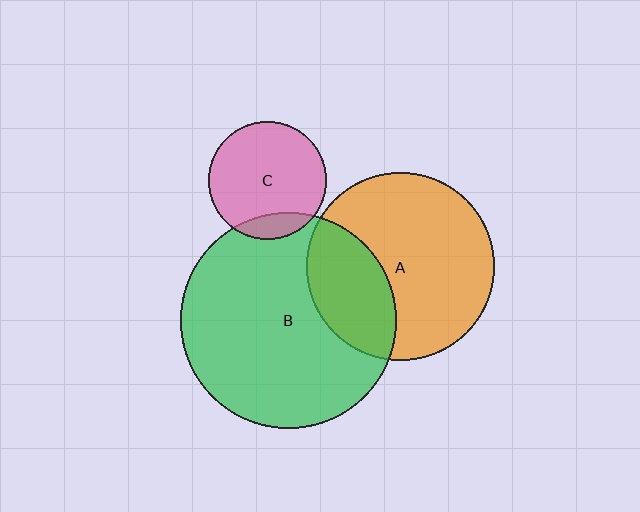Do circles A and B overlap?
Yes.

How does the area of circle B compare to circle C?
Approximately 3.4 times.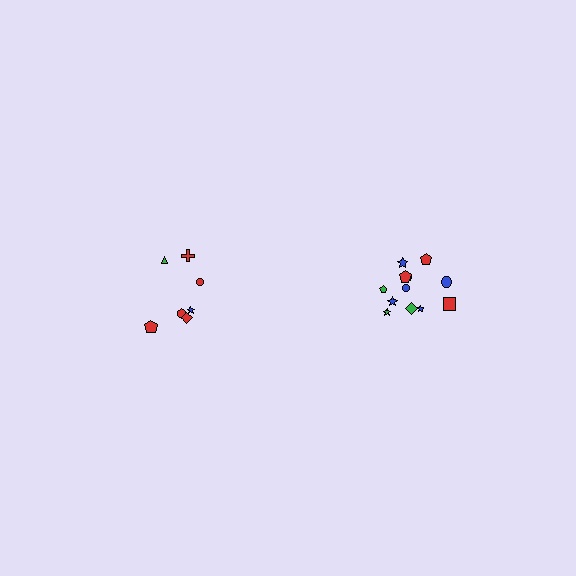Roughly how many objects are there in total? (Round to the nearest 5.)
Roughly 20 objects in total.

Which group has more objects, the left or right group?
The right group.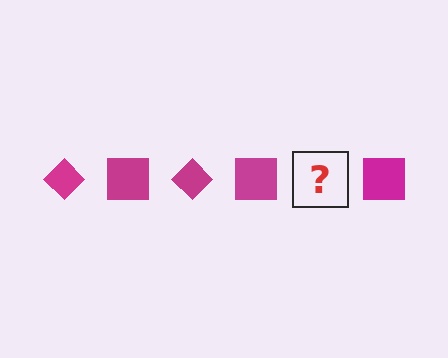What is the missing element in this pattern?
The missing element is a magenta diamond.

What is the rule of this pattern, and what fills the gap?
The rule is that the pattern cycles through diamond, square shapes in magenta. The gap should be filled with a magenta diamond.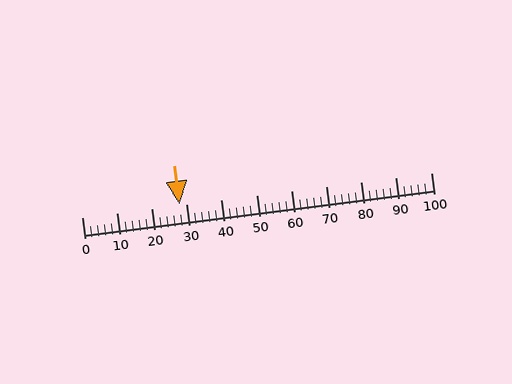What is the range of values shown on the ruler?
The ruler shows values from 0 to 100.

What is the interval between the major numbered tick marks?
The major tick marks are spaced 10 units apart.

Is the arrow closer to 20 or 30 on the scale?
The arrow is closer to 30.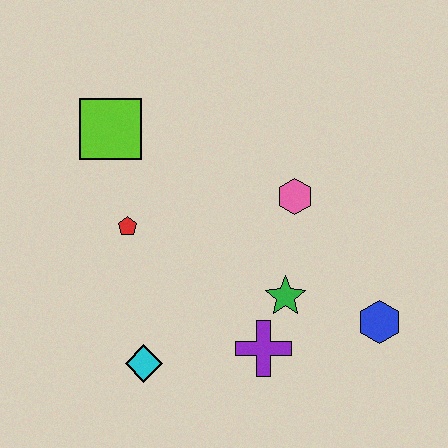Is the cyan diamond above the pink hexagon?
No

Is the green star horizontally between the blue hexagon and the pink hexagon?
No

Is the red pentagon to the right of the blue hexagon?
No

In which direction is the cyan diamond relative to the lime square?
The cyan diamond is below the lime square.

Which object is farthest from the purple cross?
The lime square is farthest from the purple cross.